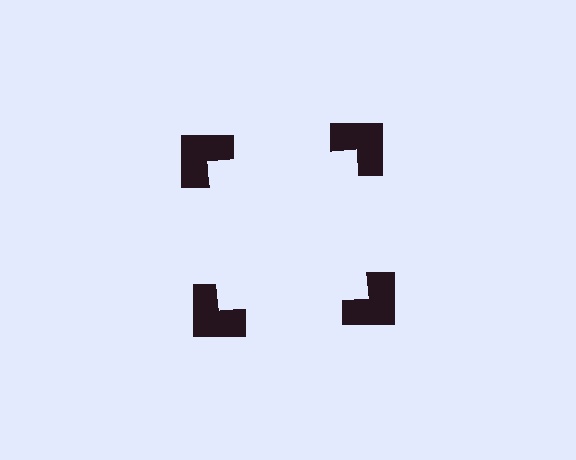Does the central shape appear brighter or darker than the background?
It typically appears slightly brighter than the background, even though no actual brightness change is drawn.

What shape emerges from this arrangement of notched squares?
An illusory square — its edges are inferred from the aligned wedge cuts in the notched squares, not physically drawn.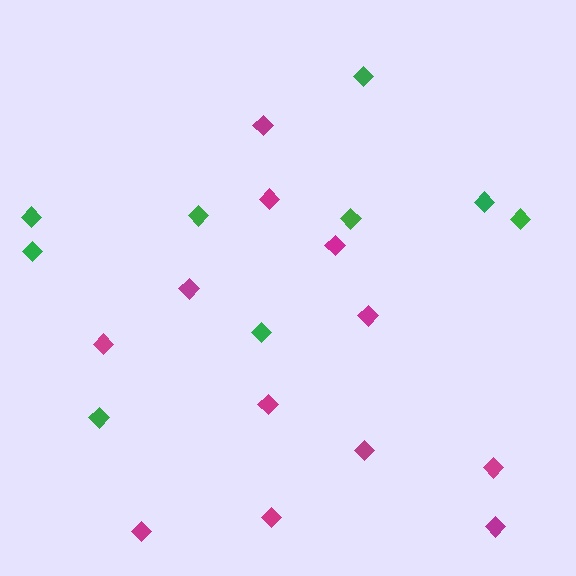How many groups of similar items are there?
There are 2 groups: one group of magenta diamonds (12) and one group of green diamonds (9).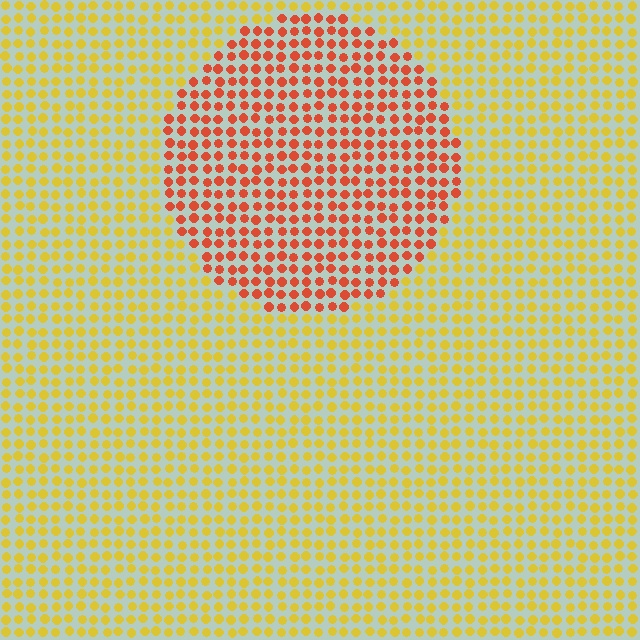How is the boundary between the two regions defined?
The boundary is defined purely by a slight shift in hue (about 43 degrees). Spacing, size, and orientation are identical on both sides.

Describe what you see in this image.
The image is filled with small yellow elements in a uniform arrangement. A circle-shaped region is visible where the elements are tinted to a slightly different hue, forming a subtle color boundary.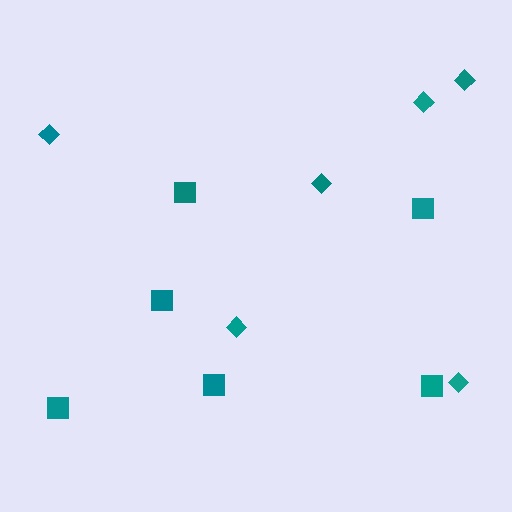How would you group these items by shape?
There are 2 groups: one group of diamonds (6) and one group of squares (6).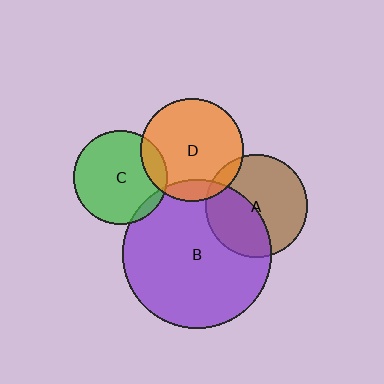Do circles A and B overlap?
Yes.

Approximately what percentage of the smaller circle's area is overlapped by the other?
Approximately 40%.